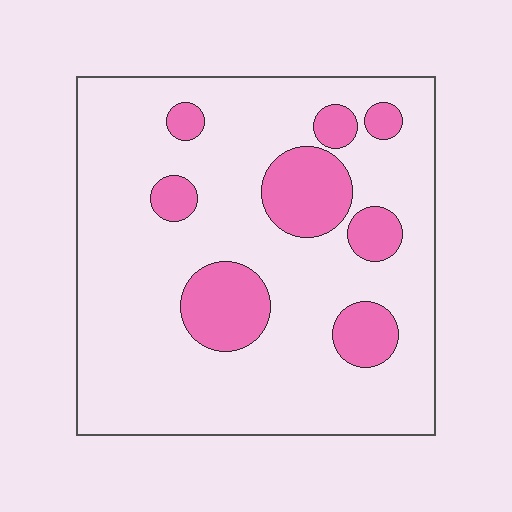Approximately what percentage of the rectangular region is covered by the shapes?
Approximately 20%.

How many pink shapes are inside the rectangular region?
8.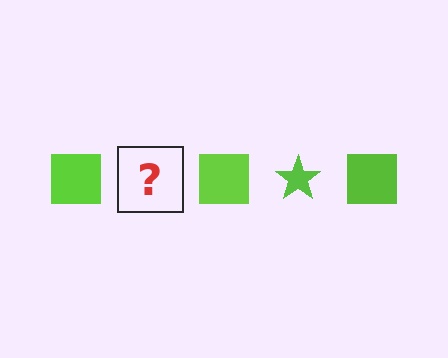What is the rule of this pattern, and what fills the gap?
The rule is that the pattern cycles through square, star shapes in lime. The gap should be filled with a lime star.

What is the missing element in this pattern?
The missing element is a lime star.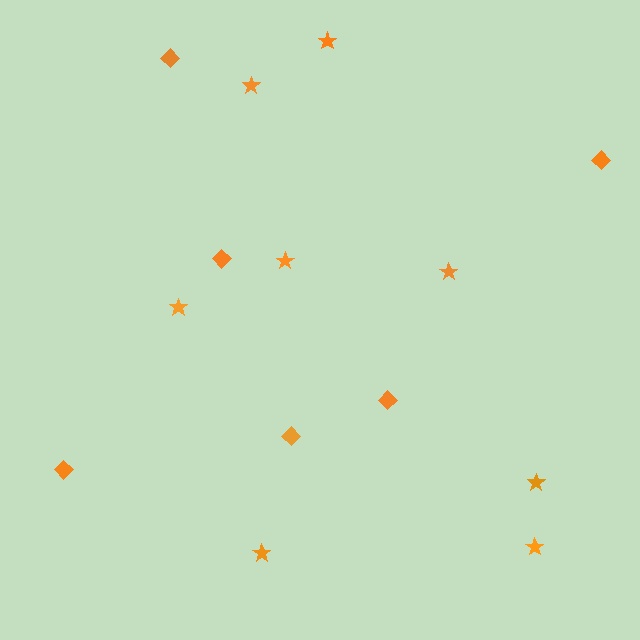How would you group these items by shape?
There are 2 groups: one group of diamonds (6) and one group of stars (8).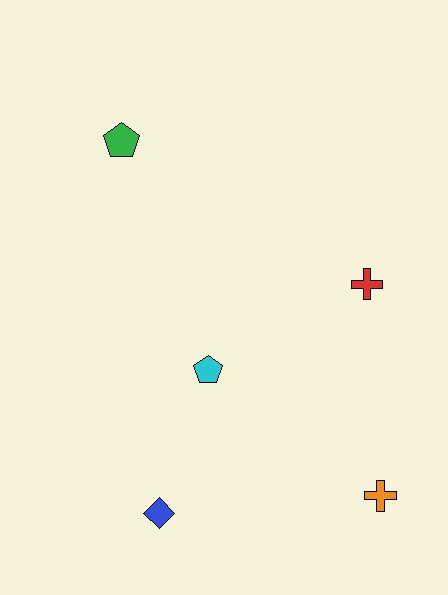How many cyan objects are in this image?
There is 1 cyan object.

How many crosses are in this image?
There are 2 crosses.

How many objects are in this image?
There are 5 objects.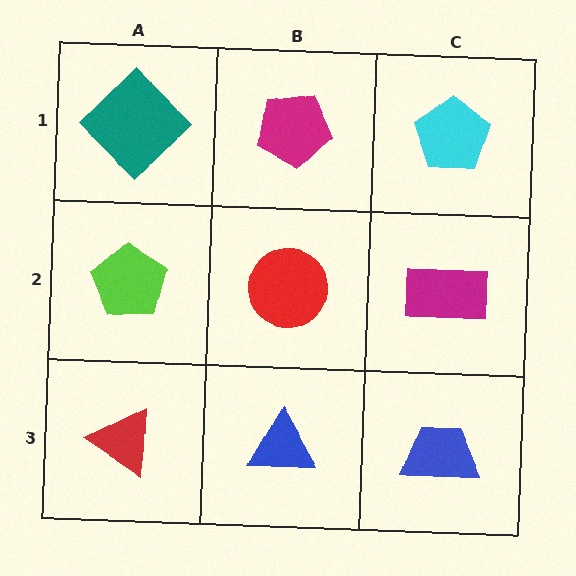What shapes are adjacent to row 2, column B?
A magenta pentagon (row 1, column B), a blue triangle (row 3, column B), a lime pentagon (row 2, column A), a magenta rectangle (row 2, column C).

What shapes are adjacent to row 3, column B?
A red circle (row 2, column B), a red triangle (row 3, column A), a blue trapezoid (row 3, column C).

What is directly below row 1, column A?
A lime pentagon.